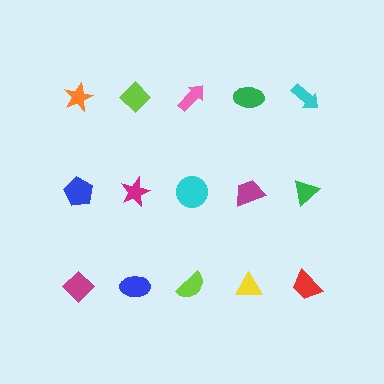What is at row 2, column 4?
A magenta trapezoid.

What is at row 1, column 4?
A green ellipse.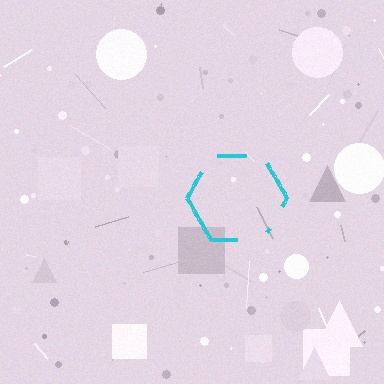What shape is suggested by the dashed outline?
The dashed outline suggests a hexagon.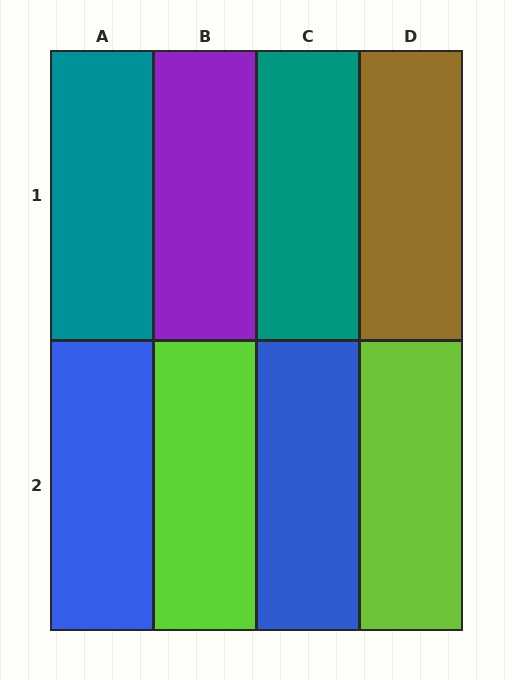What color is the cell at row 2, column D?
Lime.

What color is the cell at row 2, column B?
Lime.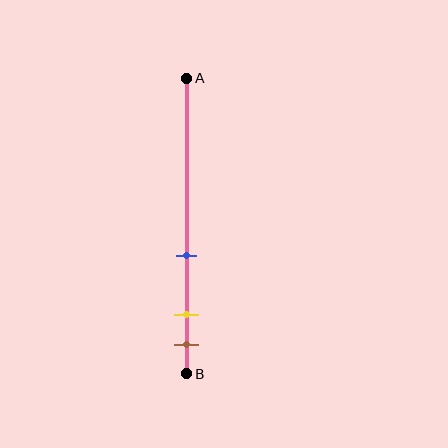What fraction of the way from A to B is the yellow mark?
The yellow mark is approximately 80% (0.8) of the way from A to B.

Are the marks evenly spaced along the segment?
No, the marks are not evenly spaced.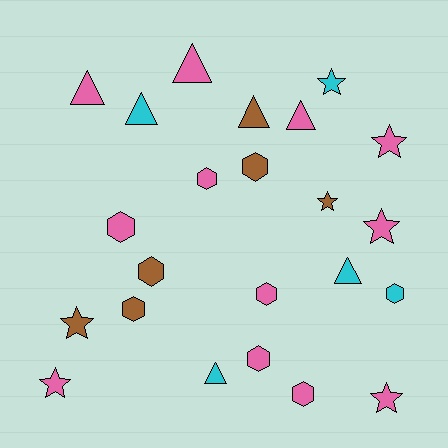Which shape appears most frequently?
Hexagon, with 9 objects.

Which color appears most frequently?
Pink, with 12 objects.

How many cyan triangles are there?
There are 3 cyan triangles.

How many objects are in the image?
There are 23 objects.